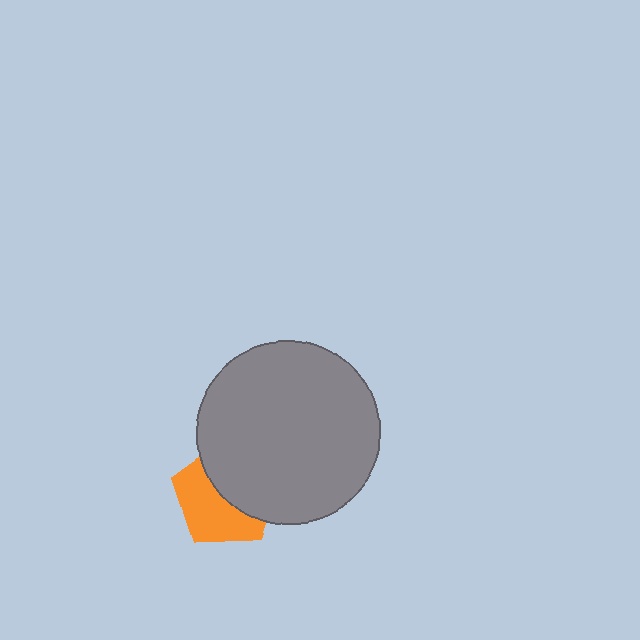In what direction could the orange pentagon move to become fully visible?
The orange pentagon could move toward the lower-left. That would shift it out from behind the gray circle entirely.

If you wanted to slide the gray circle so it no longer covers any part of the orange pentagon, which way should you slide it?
Slide it toward the upper-right — that is the most direct way to separate the two shapes.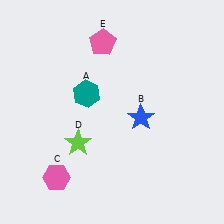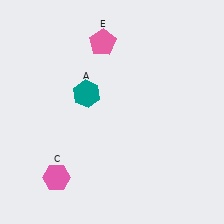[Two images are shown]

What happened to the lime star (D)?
The lime star (D) was removed in Image 2. It was in the bottom-left area of Image 1.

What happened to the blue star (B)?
The blue star (B) was removed in Image 2. It was in the bottom-right area of Image 1.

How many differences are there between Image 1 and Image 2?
There are 2 differences between the two images.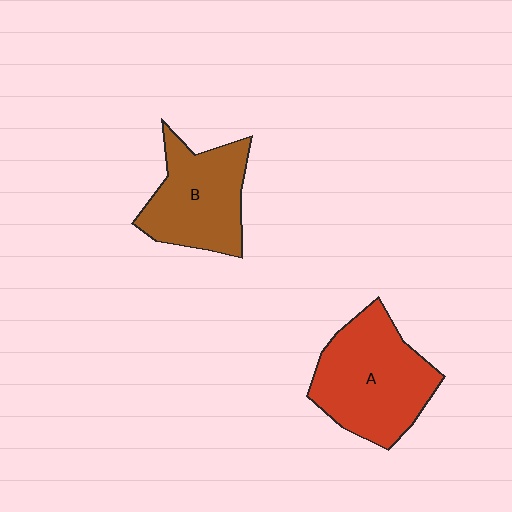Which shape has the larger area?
Shape A (red).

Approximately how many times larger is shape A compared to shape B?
Approximately 1.2 times.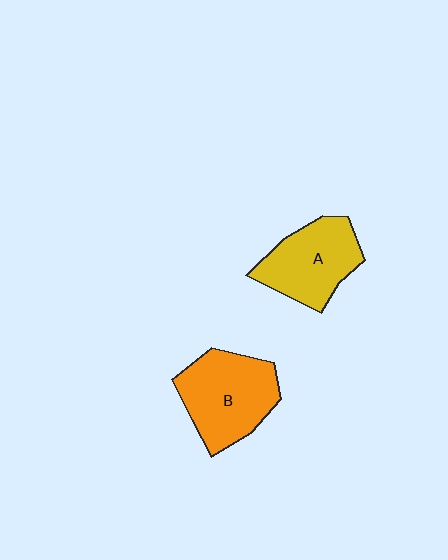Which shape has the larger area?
Shape B (orange).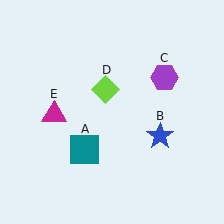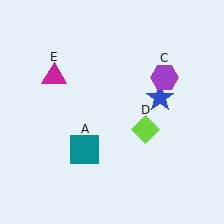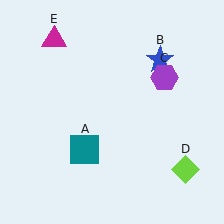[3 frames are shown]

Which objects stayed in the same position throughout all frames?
Teal square (object A) and purple hexagon (object C) remained stationary.